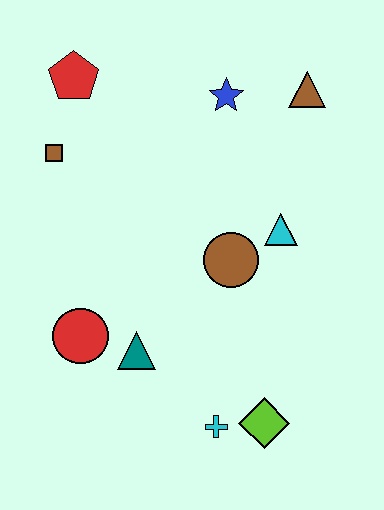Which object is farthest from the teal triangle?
The brown triangle is farthest from the teal triangle.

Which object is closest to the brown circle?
The cyan triangle is closest to the brown circle.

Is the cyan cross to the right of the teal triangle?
Yes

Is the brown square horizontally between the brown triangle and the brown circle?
No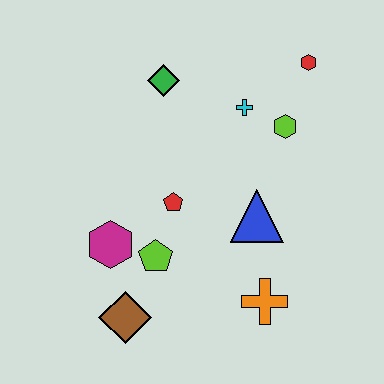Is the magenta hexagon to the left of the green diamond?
Yes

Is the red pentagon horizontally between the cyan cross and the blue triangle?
No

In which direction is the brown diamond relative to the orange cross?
The brown diamond is to the left of the orange cross.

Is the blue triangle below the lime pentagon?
No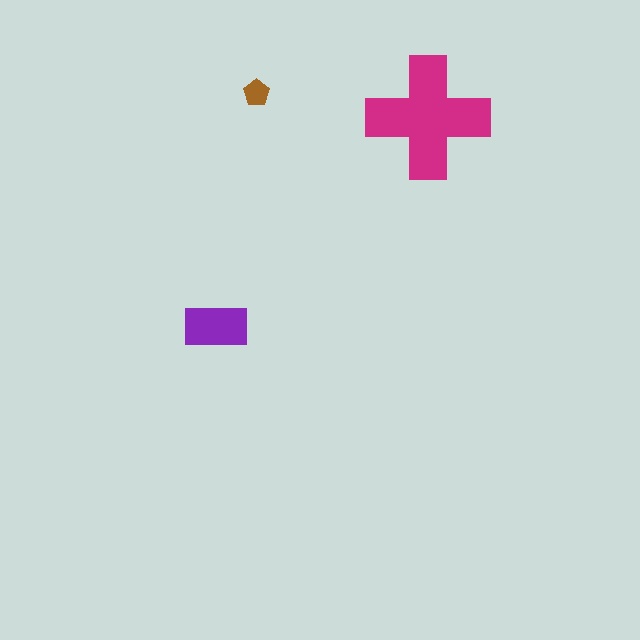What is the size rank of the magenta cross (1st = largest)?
1st.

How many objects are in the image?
There are 3 objects in the image.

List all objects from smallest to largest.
The brown pentagon, the purple rectangle, the magenta cross.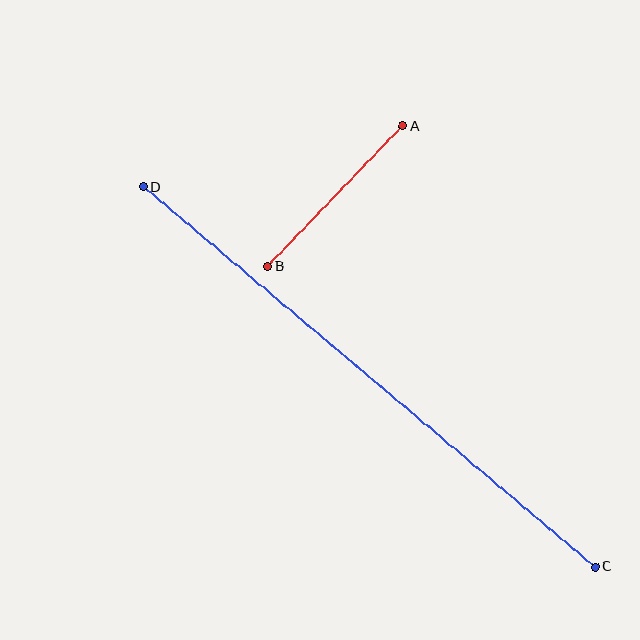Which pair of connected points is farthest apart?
Points C and D are farthest apart.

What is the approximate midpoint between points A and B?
The midpoint is at approximately (335, 196) pixels.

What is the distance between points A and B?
The distance is approximately 195 pixels.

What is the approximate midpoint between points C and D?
The midpoint is at approximately (369, 377) pixels.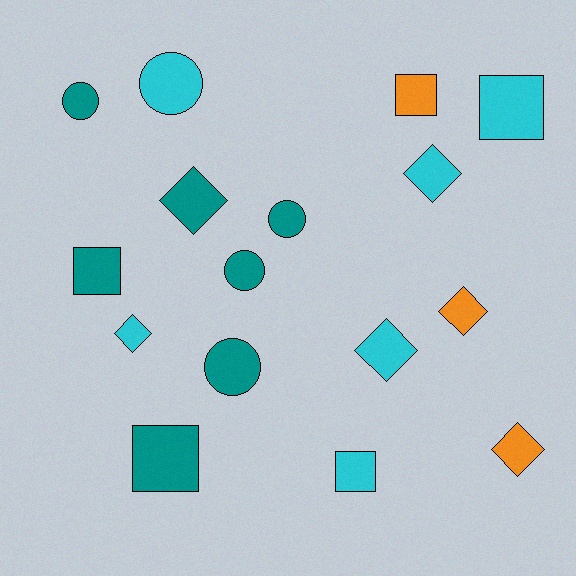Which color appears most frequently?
Teal, with 7 objects.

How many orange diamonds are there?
There are 2 orange diamonds.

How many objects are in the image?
There are 16 objects.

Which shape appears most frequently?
Diamond, with 6 objects.